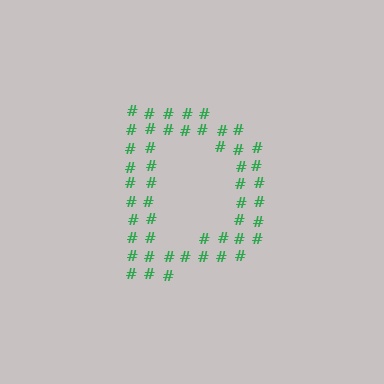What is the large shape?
The large shape is the letter D.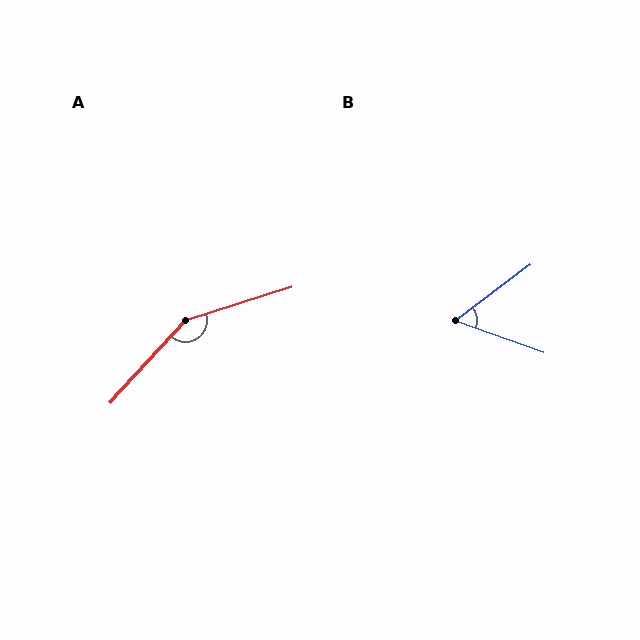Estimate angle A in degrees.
Approximately 150 degrees.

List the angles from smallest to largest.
B (57°), A (150°).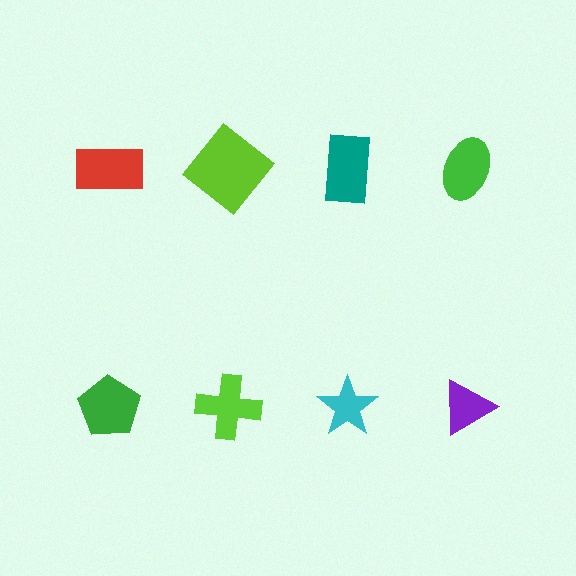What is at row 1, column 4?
A green ellipse.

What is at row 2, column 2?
A lime cross.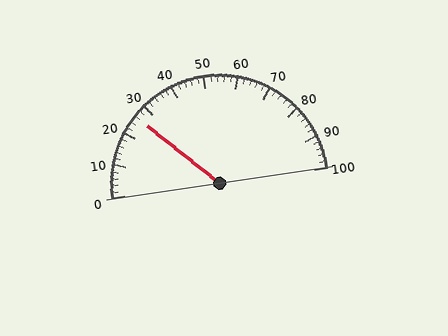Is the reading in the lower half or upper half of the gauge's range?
The reading is in the lower half of the range (0 to 100).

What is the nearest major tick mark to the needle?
The nearest major tick mark is 30.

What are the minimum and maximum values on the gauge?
The gauge ranges from 0 to 100.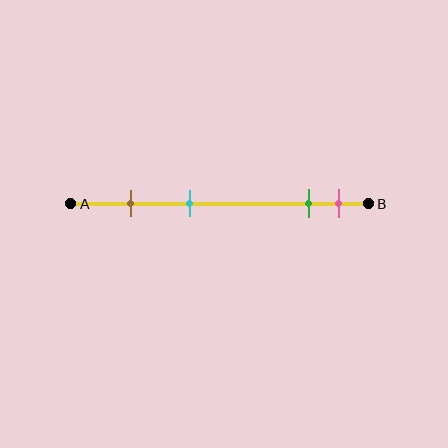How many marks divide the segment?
There are 4 marks dividing the segment.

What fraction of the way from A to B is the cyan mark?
The cyan mark is approximately 40% (0.4) of the way from A to B.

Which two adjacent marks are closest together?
The green and pink marks are the closest adjacent pair.